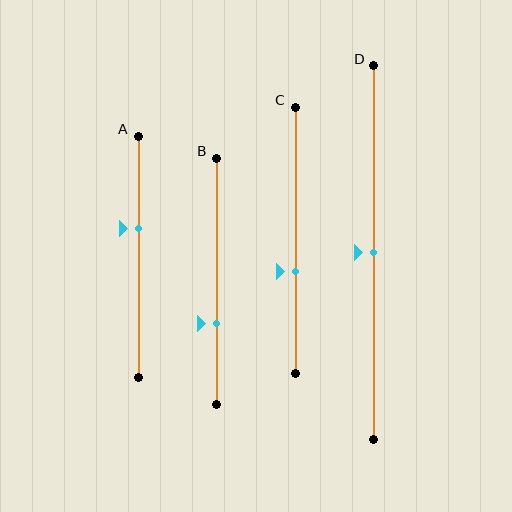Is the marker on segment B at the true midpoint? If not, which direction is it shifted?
No, the marker on segment B is shifted downward by about 17% of the segment length.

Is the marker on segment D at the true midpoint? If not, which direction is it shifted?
Yes, the marker on segment D is at the true midpoint.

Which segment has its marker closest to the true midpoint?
Segment D has its marker closest to the true midpoint.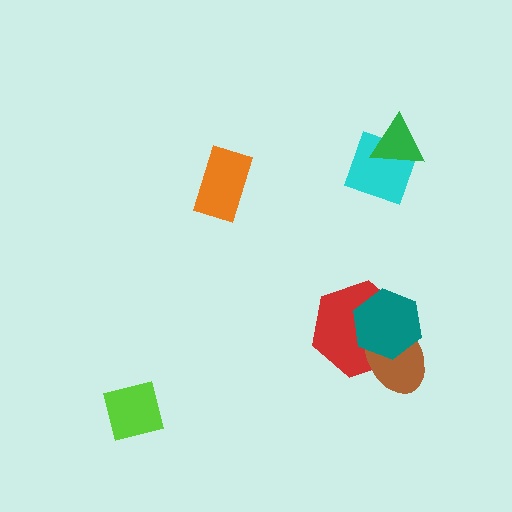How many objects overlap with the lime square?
0 objects overlap with the lime square.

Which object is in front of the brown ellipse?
The teal hexagon is in front of the brown ellipse.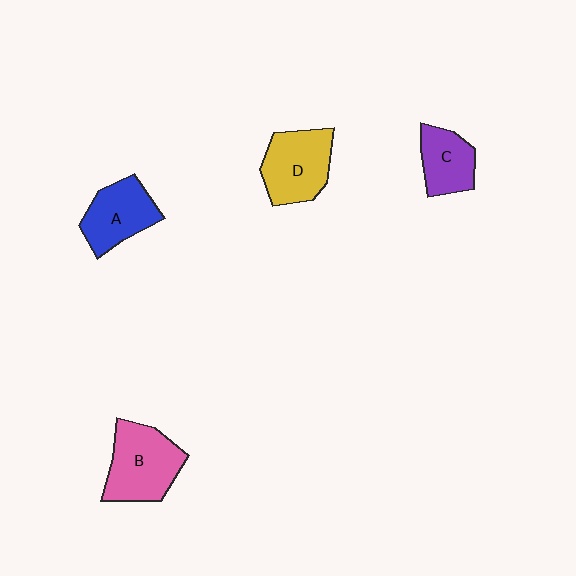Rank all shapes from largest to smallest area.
From largest to smallest: B (pink), D (yellow), A (blue), C (purple).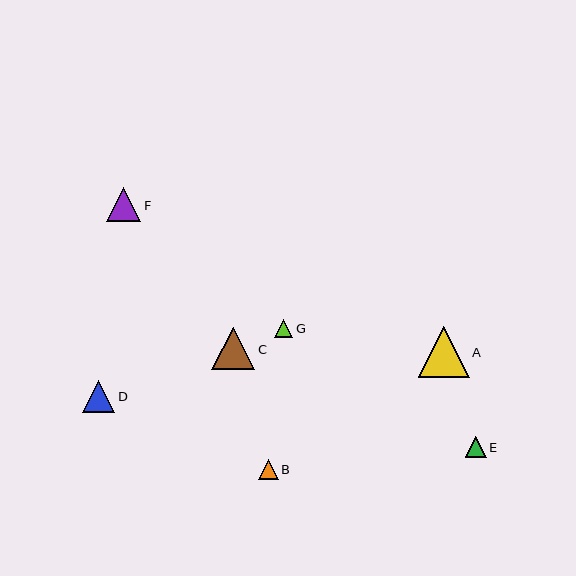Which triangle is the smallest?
Triangle G is the smallest with a size of approximately 18 pixels.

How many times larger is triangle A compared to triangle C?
Triangle A is approximately 1.2 times the size of triangle C.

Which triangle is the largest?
Triangle A is the largest with a size of approximately 51 pixels.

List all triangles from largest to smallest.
From largest to smallest: A, C, F, D, E, B, G.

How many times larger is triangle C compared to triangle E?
Triangle C is approximately 2.0 times the size of triangle E.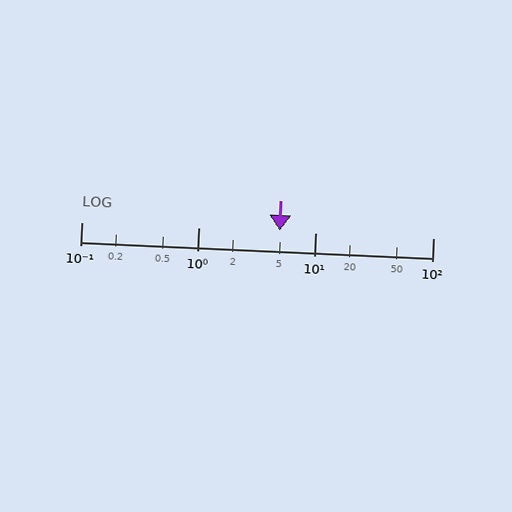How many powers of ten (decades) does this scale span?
The scale spans 3 decades, from 0.1 to 100.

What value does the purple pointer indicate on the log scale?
The pointer indicates approximately 4.9.